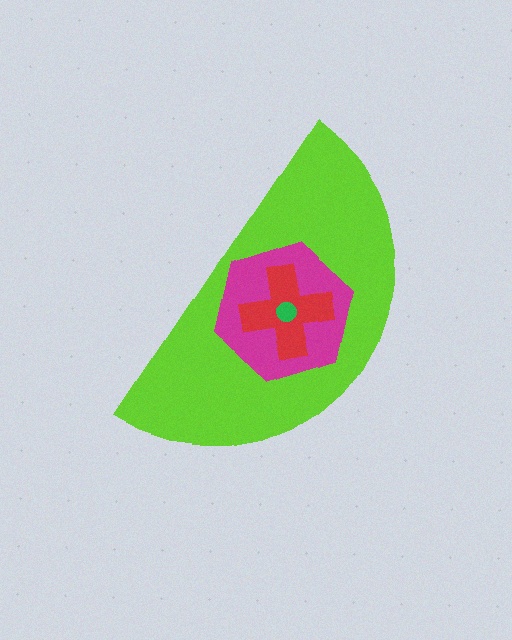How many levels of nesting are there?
4.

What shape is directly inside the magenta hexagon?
The red cross.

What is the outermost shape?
The lime semicircle.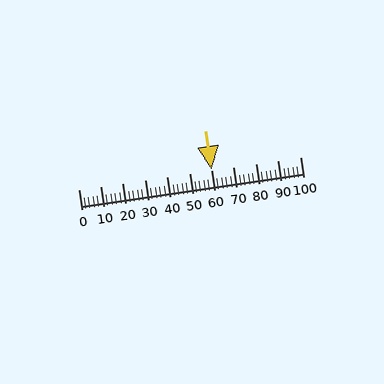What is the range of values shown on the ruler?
The ruler shows values from 0 to 100.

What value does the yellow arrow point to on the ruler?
The yellow arrow points to approximately 60.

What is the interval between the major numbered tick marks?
The major tick marks are spaced 10 units apart.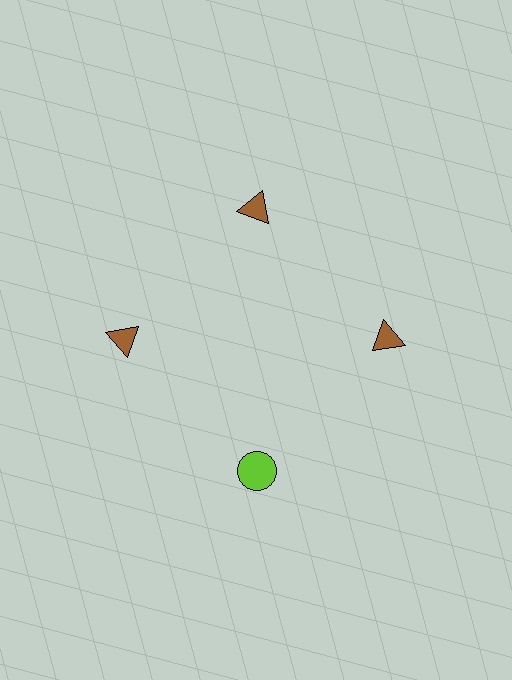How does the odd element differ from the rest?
It differs in both color (lime instead of brown) and shape (circle instead of triangle).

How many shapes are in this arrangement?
There are 4 shapes arranged in a ring pattern.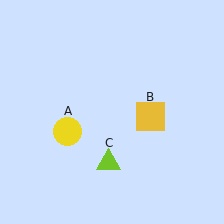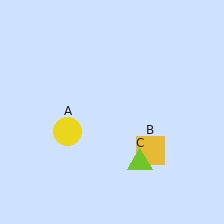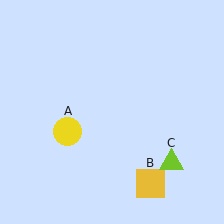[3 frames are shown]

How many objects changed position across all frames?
2 objects changed position: yellow square (object B), lime triangle (object C).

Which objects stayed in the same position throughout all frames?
Yellow circle (object A) remained stationary.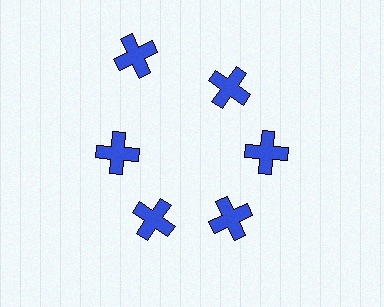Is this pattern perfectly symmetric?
No. The 6 blue crosses are arranged in a ring, but one element near the 11 o'clock position is pushed outward from the center, breaking the 6-fold rotational symmetry.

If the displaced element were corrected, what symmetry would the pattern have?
It would have 6-fold rotational symmetry — the pattern would map onto itself every 60 degrees.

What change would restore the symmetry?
The symmetry would be restored by moving it inward, back onto the ring so that all 6 crosses sit at equal angles and equal distance from the center.